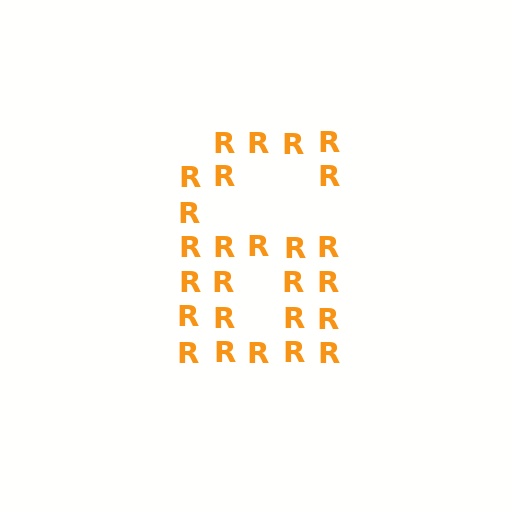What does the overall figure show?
The overall figure shows the digit 6.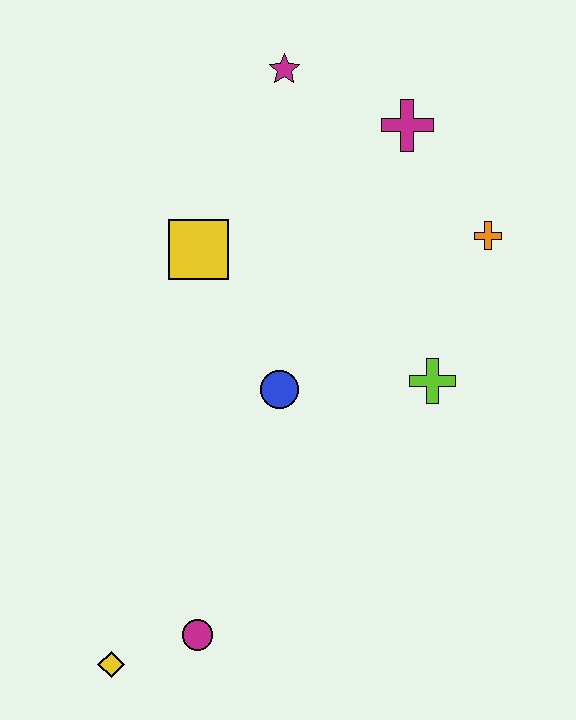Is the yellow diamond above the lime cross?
No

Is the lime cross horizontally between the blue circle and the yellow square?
No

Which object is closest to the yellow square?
The blue circle is closest to the yellow square.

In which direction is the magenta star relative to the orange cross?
The magenta star is to the left of the orange cross.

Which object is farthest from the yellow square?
The yellow diamond is farthest from the yellow square.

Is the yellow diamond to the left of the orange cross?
Yes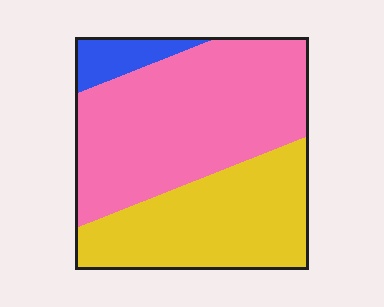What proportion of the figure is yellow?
Yellow covers roughly 40% of the figure.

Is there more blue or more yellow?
Yellow.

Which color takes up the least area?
Blue, at roughly 10%.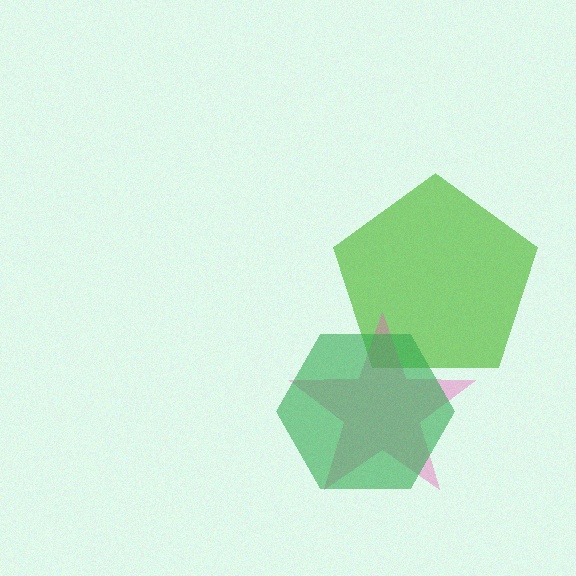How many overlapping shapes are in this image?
There are 3 overlapping shapes in the image.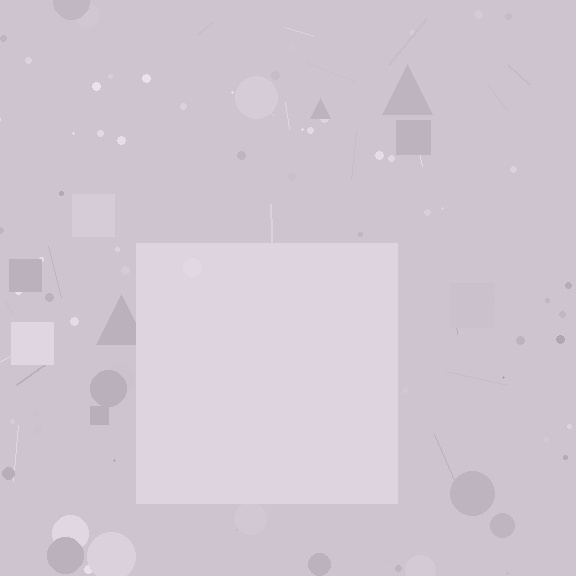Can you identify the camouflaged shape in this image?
The camouflaged shape is a square.